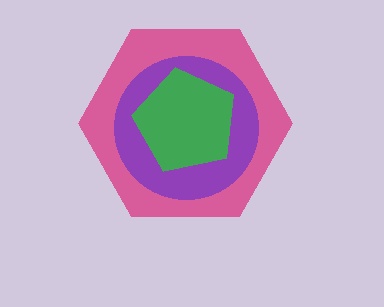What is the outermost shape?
The pink hexagon.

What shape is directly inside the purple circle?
The green pentagon.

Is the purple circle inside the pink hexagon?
Yes.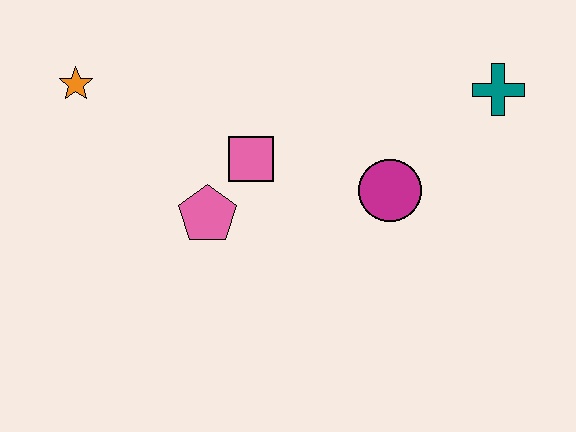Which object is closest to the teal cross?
The magenta circle is closest to the teal cross.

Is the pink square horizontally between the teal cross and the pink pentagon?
Yes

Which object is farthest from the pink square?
The teal cross is farthest from the pink square.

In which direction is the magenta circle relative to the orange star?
The magenta circle is to the right of the orange star.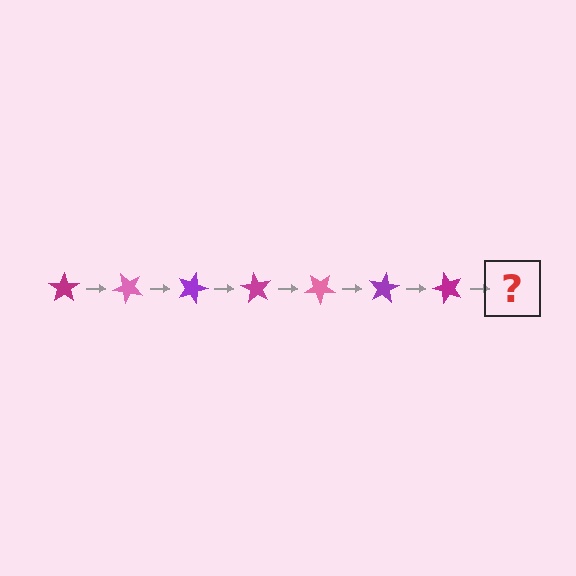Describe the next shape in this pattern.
It should be a pink star, rotated 315 degrees from the start.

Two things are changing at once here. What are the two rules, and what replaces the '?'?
The two rules are that it rotates 45 degrees each step and the color cycles through magenta, pink, and purple. The '?' should be a pink star, rotated 315 degrees from the start.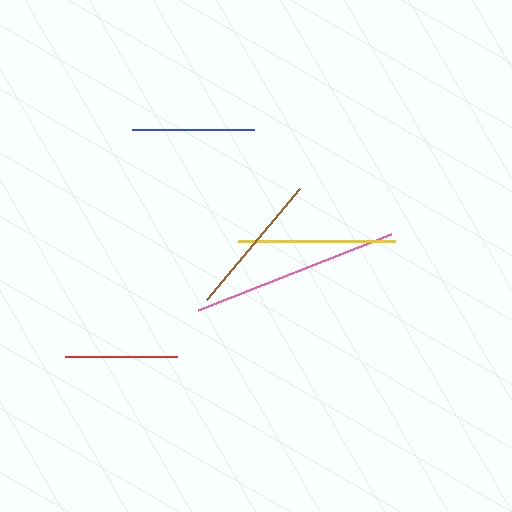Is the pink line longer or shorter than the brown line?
The pink line is longer than the brown line.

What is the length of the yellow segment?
The yellow segment is approximately 157 pixels long.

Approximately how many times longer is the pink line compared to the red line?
The pink line is approximately 1.9 times the length of the red line.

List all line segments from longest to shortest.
From longest to shortest: pink, yellow, brown, blue, red.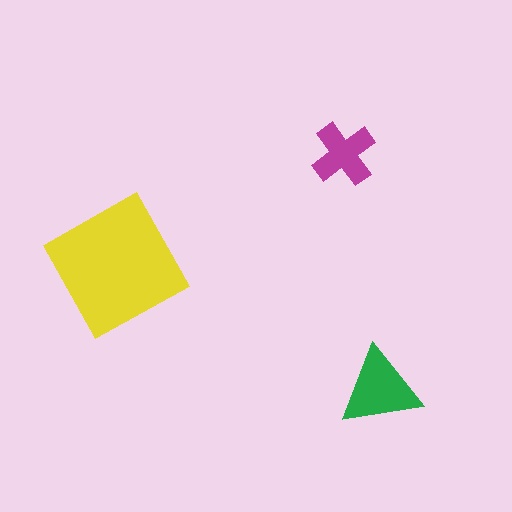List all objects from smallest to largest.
The magenta cross, the green triangle, the yellow square.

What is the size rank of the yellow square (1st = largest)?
1st.